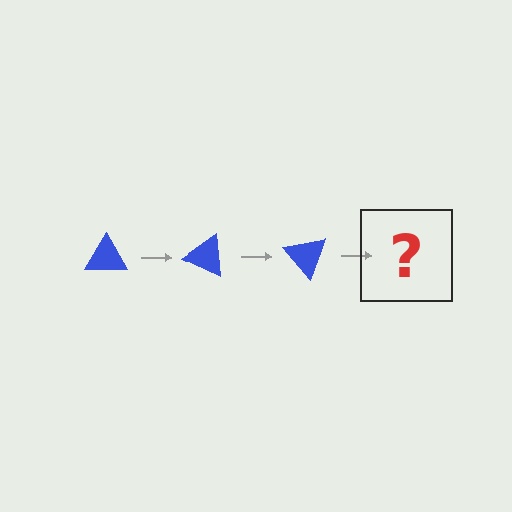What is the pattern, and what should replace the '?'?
The pattern is that the triangle rotates 25 degrees each step. The '?' should be a blue triangle rotated 75 degrees.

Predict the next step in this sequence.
The next step is a blue triangle rotated 75 degrees.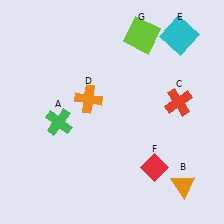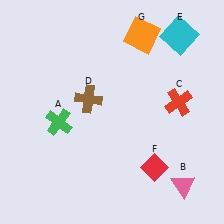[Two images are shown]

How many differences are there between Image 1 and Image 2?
There are 3 differences between the two images.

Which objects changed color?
B changed from orange to pink. D changed from orange to brown. G changed from lime to orange.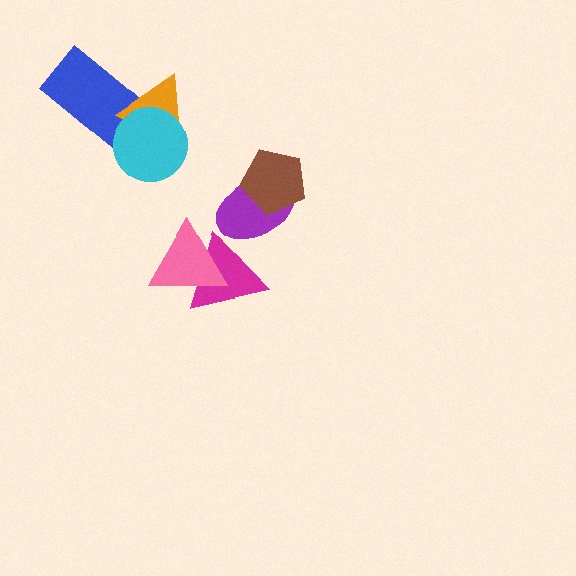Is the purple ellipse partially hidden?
Yes, it is partially covered by another shape.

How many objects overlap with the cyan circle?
2 objects overlap with the cyan circle.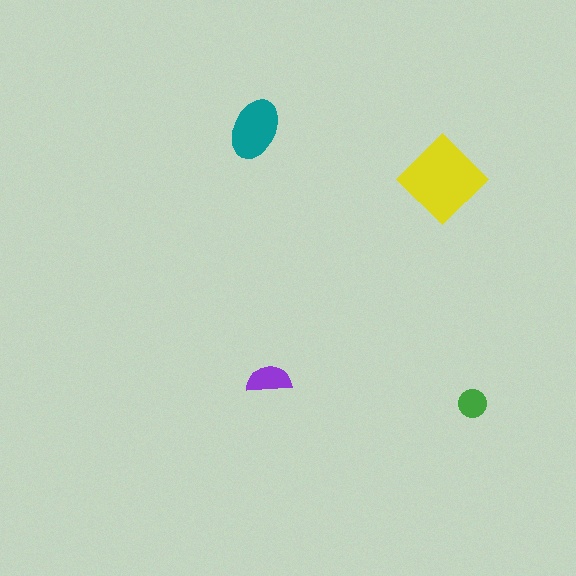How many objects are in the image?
There are 4 objects in the image.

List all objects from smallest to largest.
The green circle, the purple semicircle, the teal ellipse, the yellow diamond.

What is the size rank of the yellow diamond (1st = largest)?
1st.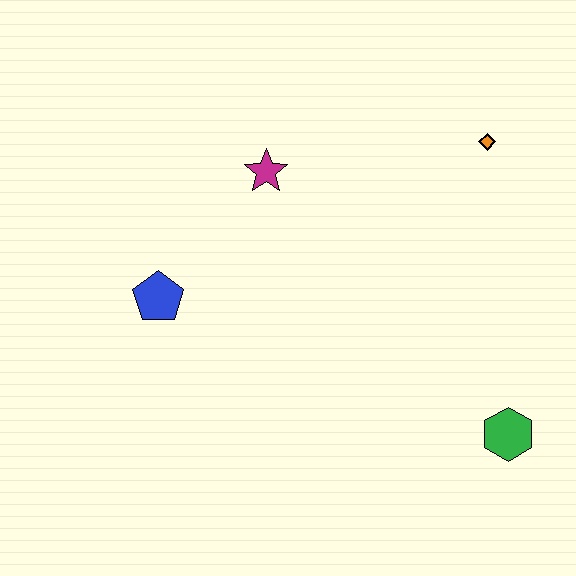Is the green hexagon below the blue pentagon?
Yes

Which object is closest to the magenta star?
The blue pentagon is closest to the magenta star.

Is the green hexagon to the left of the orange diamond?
No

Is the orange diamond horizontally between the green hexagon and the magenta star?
Yes